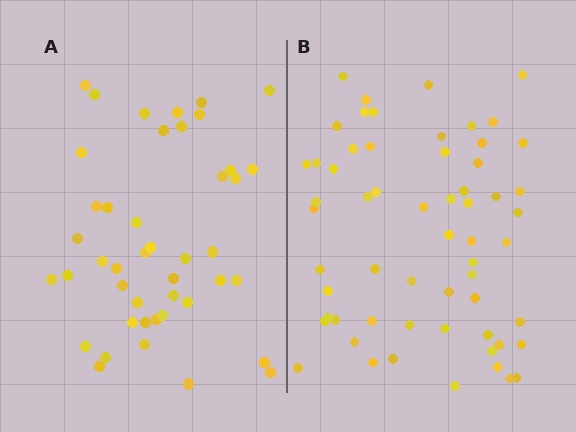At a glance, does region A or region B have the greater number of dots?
Region B (the right region) has more dots.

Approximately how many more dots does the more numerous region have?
Region B has approximately 15 more dots than region A.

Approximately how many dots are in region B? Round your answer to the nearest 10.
About 60 dots.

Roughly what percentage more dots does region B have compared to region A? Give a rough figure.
About 35% more.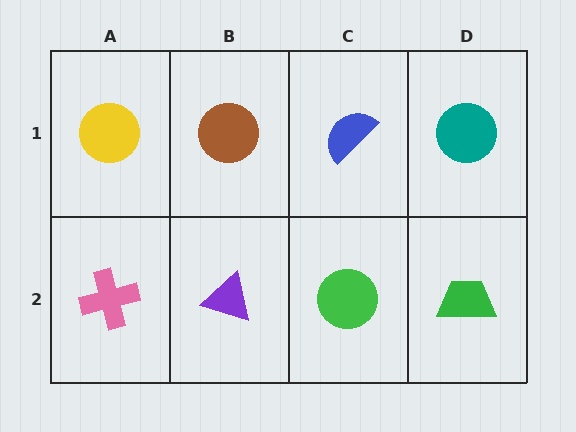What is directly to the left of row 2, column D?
A green circle.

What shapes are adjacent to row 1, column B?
A purple triangle (row 2, column B), a yellow circle (row 1, column A), a blue semicircle (row 1, column C).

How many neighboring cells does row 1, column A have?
2.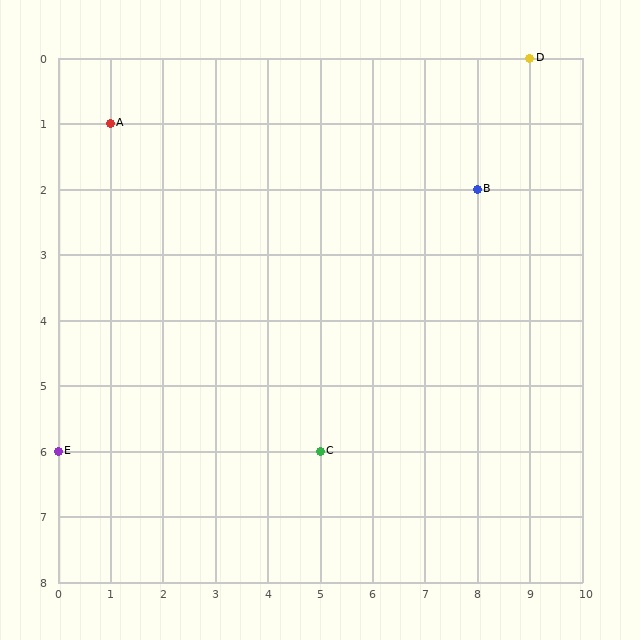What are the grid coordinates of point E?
Point E is at grid coordinates (0, 6).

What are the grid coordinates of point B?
Point B is at grid coordinates (8, 2).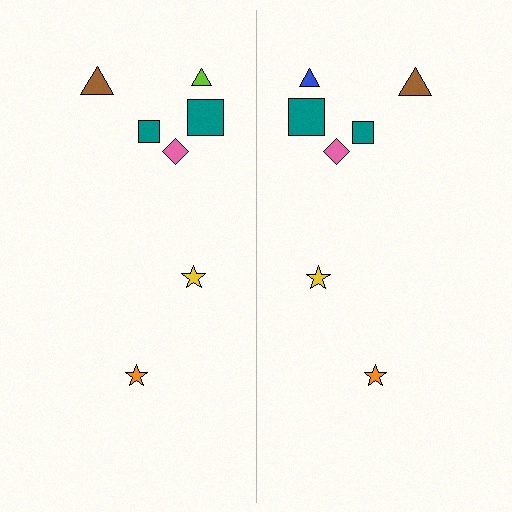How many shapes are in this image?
There are 14 shapes in this image.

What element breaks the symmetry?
The blue triangle on the right side breaks the symmetry — its mirror counterpart is lime.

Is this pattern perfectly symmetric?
No, the pattern is not perfectly symmetric. The blue triangle on the right side breaks the symmetry — its mirror counterpart is lime.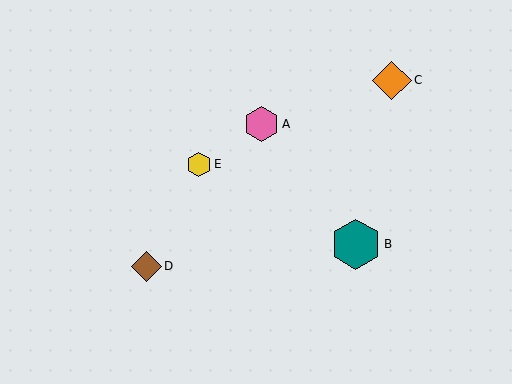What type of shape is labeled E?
Shape E is a yellow hexagon.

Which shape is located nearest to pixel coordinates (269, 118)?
The pink hexagon (labeled A) at (262, 124) is nearest to that location.